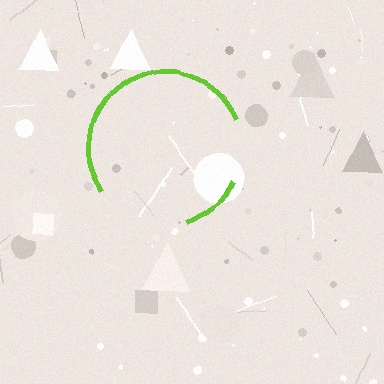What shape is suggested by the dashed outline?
The dashed outline suggests a circle.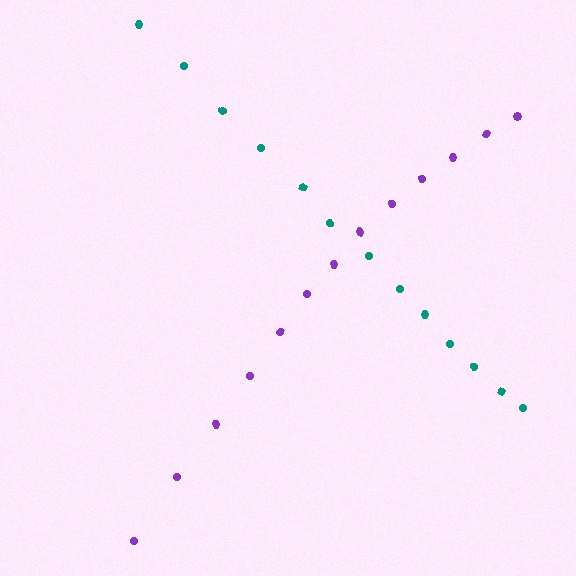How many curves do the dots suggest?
There are 2 distinct paths.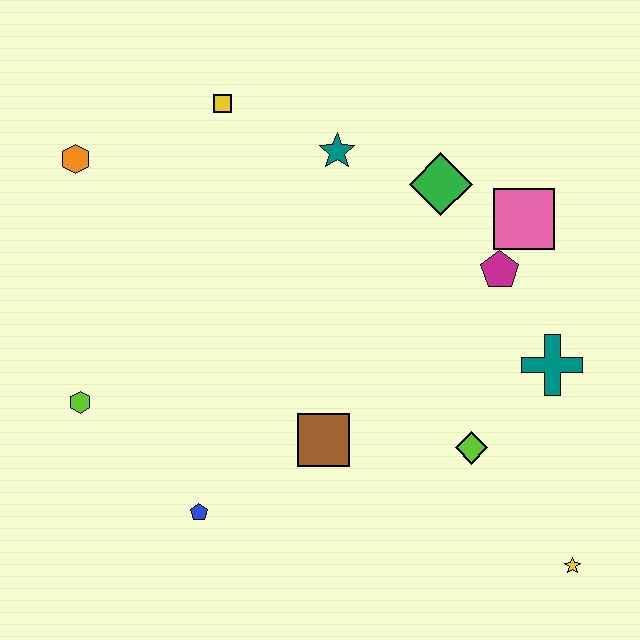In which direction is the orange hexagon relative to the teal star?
The orange hexagon is to the left of the teal star.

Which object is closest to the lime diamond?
The teal cross is closest to the lime diamond.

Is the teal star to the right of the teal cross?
No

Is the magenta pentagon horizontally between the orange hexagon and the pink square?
Yes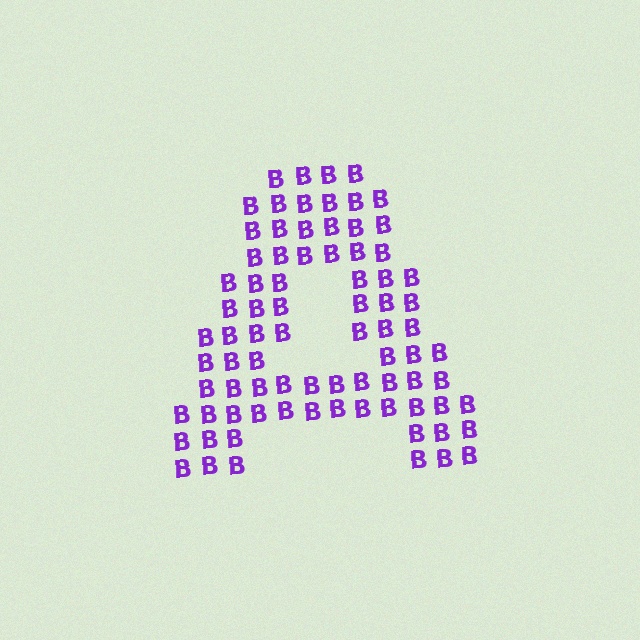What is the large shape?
The large shape is the letter A.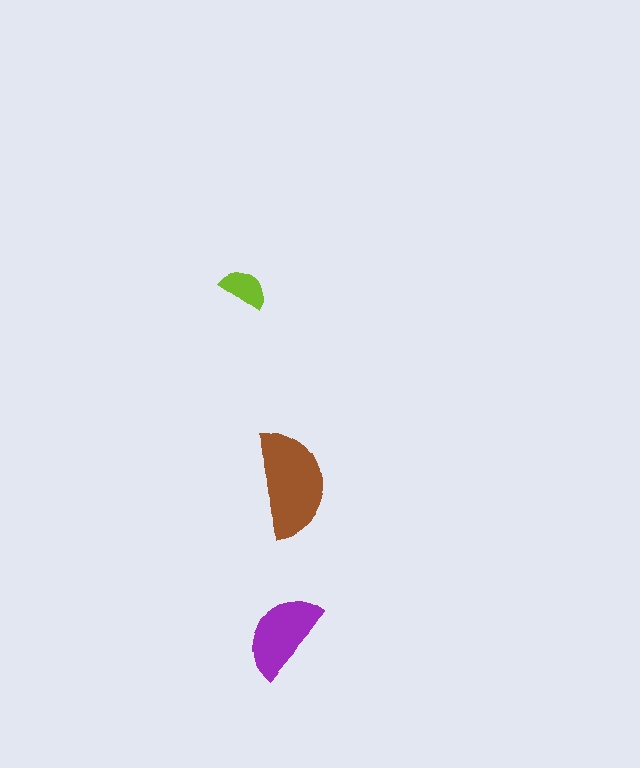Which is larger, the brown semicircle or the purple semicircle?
The brown one.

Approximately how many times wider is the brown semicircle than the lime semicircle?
About 2 times wider.